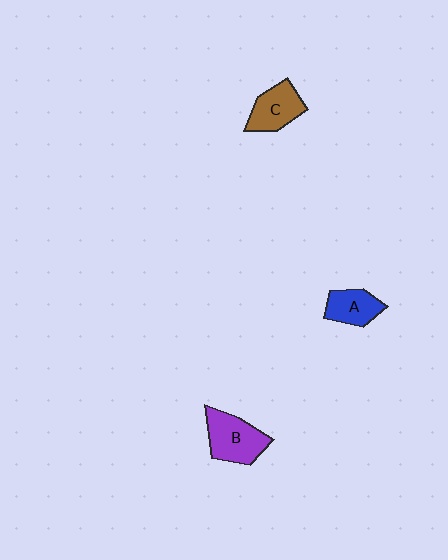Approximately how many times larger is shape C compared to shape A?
Approximately 1.2 times.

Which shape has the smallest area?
Shape A (blue).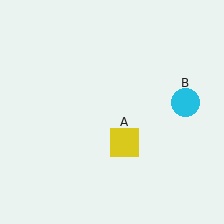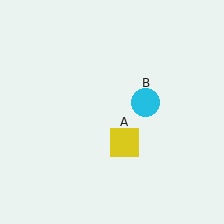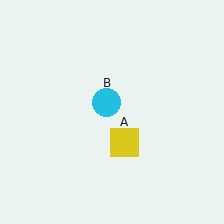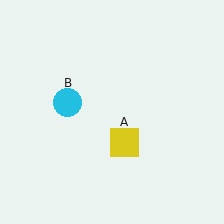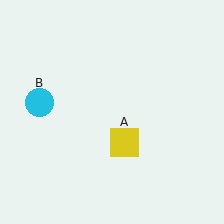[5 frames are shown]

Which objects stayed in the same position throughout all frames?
Yellow square (object A) remained stationary.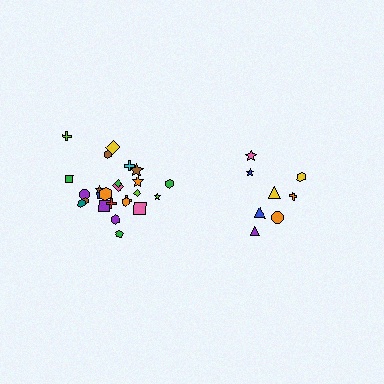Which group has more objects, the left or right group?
The left group.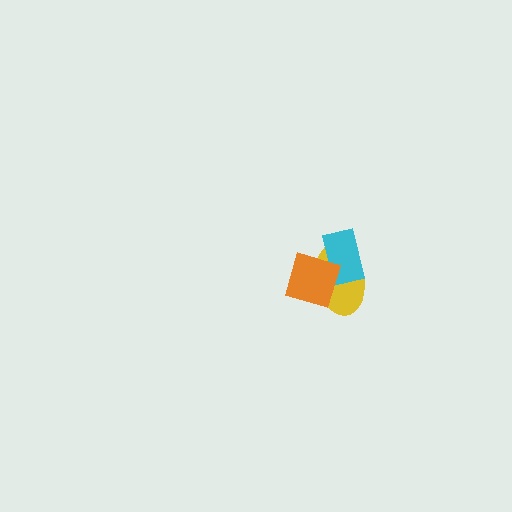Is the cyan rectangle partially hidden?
Yes, it is partially covered by another shape.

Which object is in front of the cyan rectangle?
The orange diamond is in front of the cyan rectangle.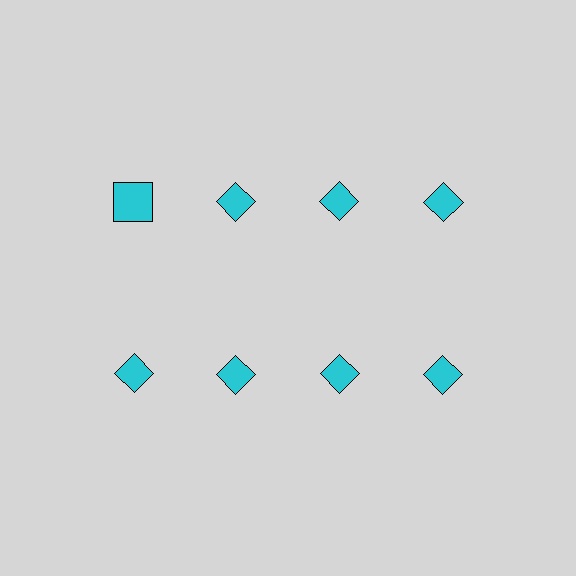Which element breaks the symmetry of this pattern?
The cyan square in the top row, leftmost column breaks the symmetry. All other shapes are cyan diamonds.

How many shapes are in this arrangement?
There are 8 shapes arranged in a grid pattern.